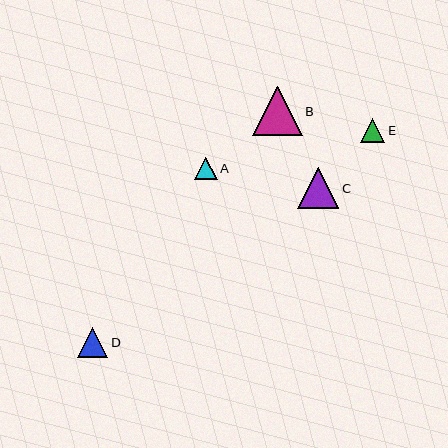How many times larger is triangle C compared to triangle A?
Triangle C is approximately 1.8 times the size of triangle A.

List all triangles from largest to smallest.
From largest to smallest: B, C, D, E, A.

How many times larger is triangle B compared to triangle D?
Triangle B is approximately 1.6 times the size of triangle D.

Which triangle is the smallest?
Triangle A is the smallest with a size of approximately 22 pixels.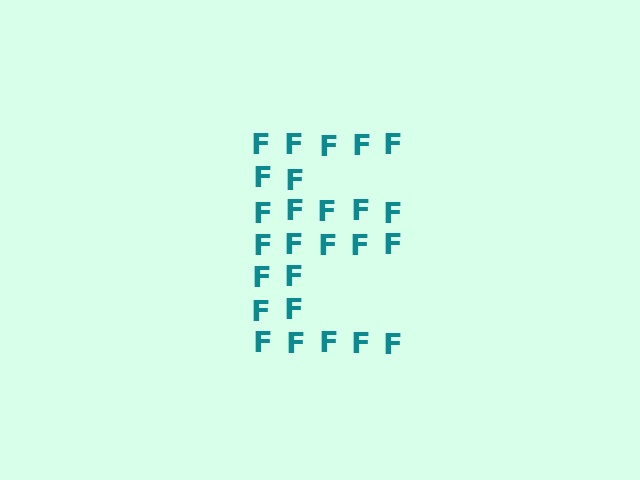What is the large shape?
The large shape is the letter E.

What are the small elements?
The small elements are letter F's.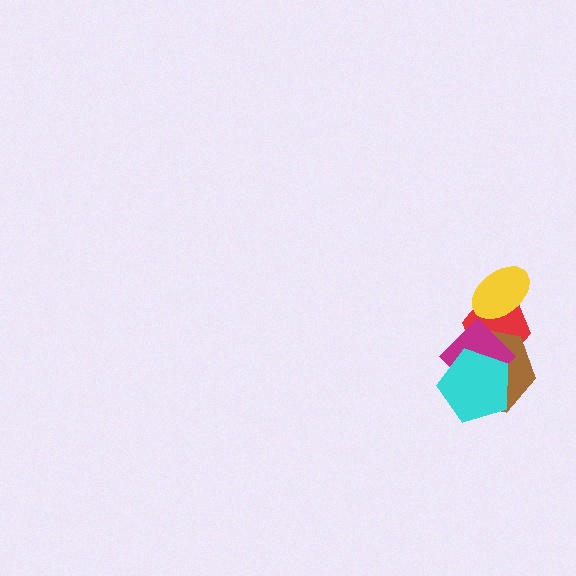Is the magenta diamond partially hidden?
Yes, it is partially covered by another shape.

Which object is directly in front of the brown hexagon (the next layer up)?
The magenta diamond is directly in front of the brown hexagon.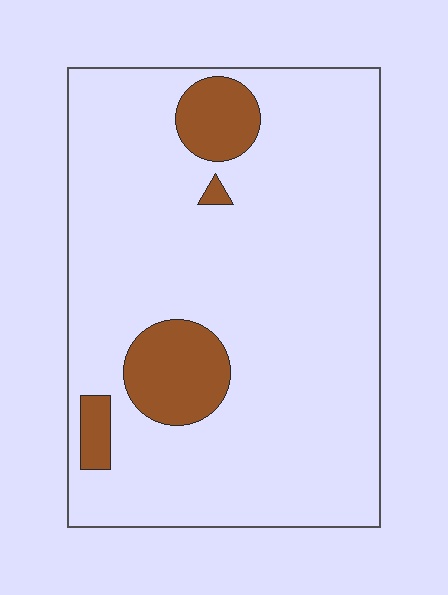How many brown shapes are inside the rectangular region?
4.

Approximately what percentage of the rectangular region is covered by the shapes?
Approximately 10%.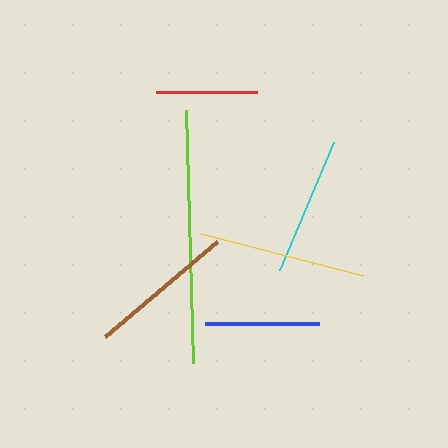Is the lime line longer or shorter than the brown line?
The lime line is longer than the brown line.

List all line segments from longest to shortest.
From longest to shortest: lime, yellow, brown, cyan, blue, red.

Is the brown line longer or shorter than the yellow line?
The yellow line is longer than the brown line.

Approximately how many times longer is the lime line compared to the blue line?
The lime line is approximately 2.2 times the length of the blue line.